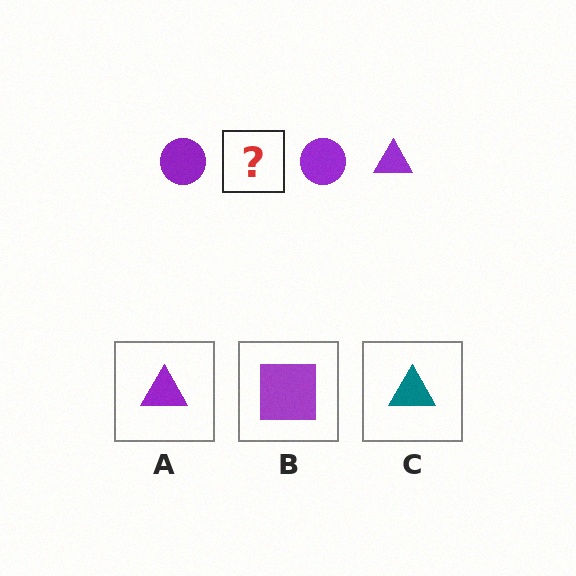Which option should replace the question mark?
Option A.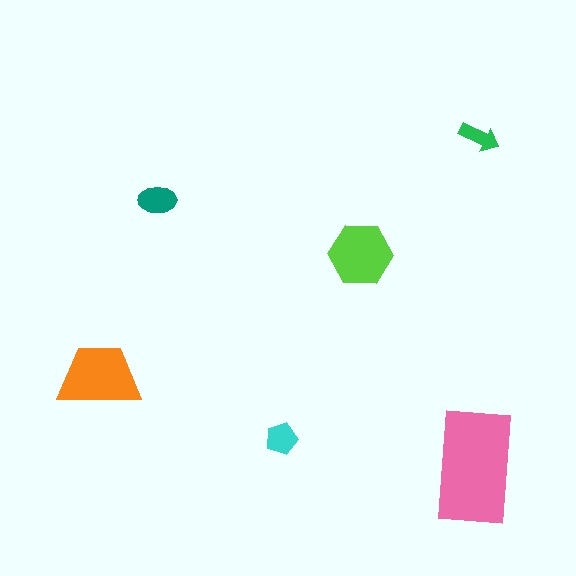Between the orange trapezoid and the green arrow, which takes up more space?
The orange trapezoid.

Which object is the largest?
The pink rectangle.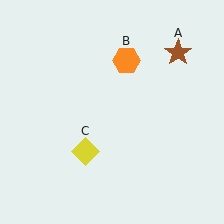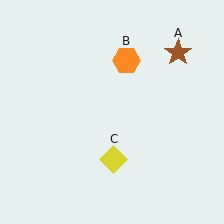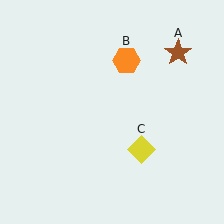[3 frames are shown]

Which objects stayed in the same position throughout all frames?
Brown star (object A) and orange hexagon (object B) remained stationary.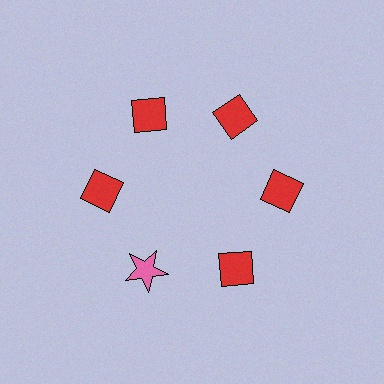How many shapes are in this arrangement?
There are 6 shapes arranged in a ring pattern.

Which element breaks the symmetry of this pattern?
The pink star at roughly the 7 o'clock position breaks the symmetry. All other shapes are red diamonds.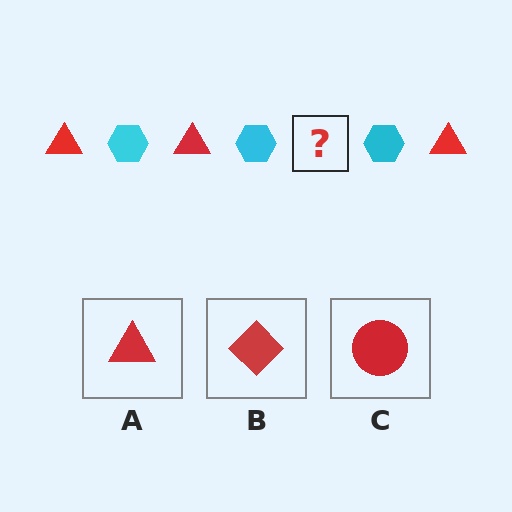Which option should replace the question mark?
Option A.